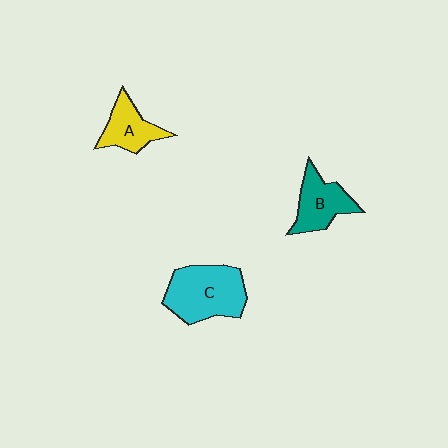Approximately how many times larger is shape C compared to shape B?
Approximately 1.5 times.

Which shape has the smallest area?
Shape A (yellow).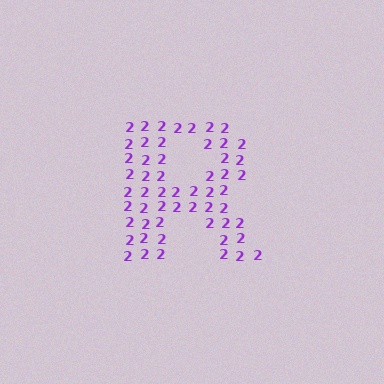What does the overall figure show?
The overall figure shows the letter R.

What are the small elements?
The small elements are digit 2's.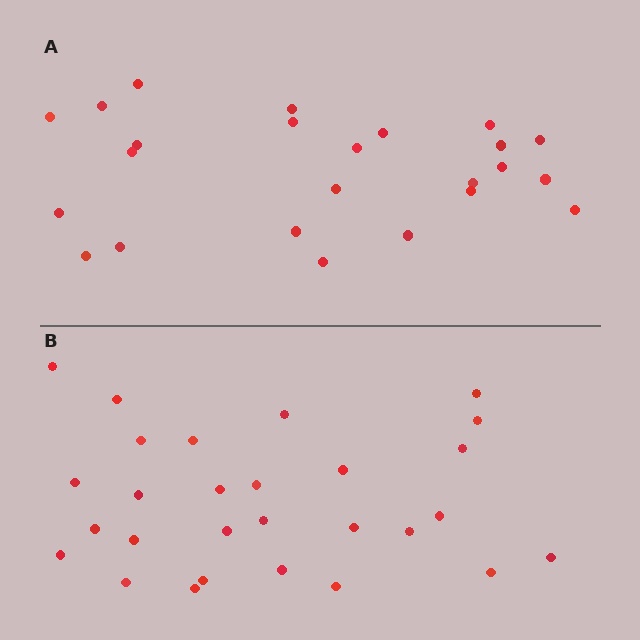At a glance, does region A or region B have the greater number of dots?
Region B (the bottom region) has more dots.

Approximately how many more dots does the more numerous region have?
Region B has about 4 more dots than region A.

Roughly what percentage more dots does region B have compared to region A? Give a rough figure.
About 15% more.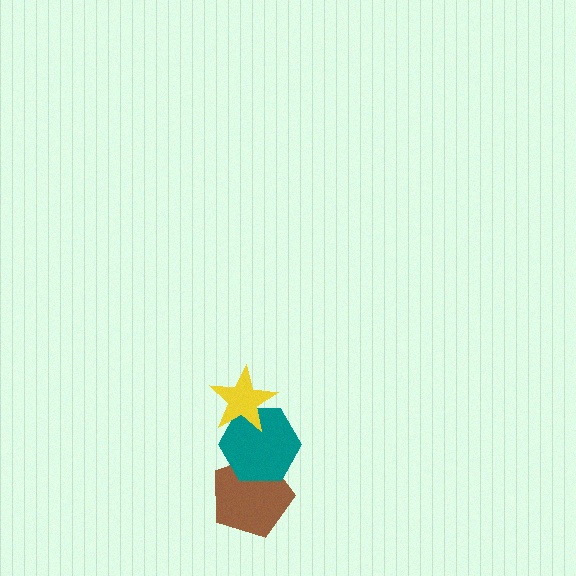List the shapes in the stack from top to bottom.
From top to bottom: the yellow star, the teal hexagon, the brown pentagon.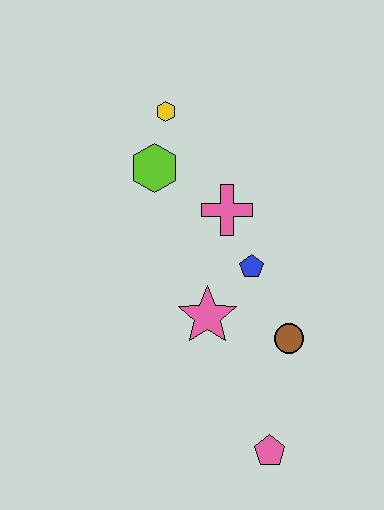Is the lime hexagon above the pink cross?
Yes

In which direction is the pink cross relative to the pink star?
The pink cross is above the pink star.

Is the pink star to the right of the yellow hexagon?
Yes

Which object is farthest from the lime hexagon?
The pink pentagon is farthest from the lime hexagon.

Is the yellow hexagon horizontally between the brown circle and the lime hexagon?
Yes